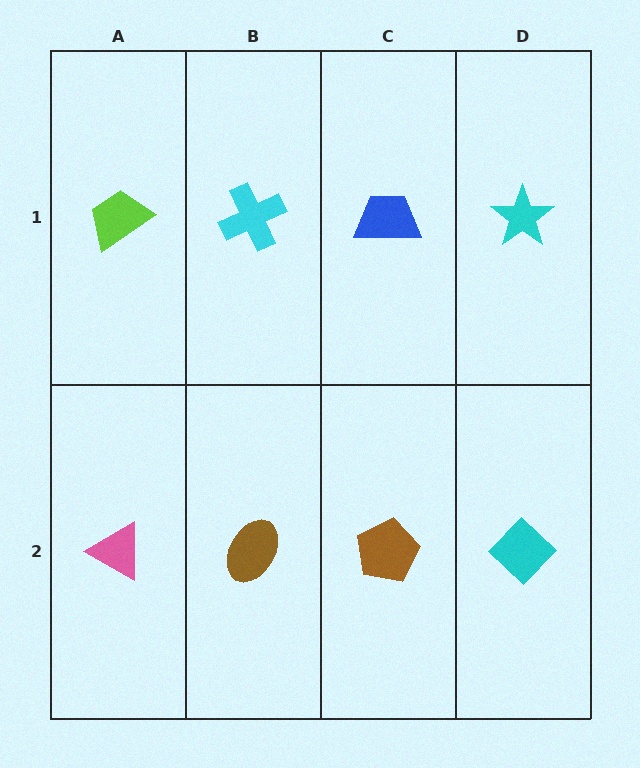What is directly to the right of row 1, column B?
A blue trapezoid.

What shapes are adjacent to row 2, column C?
A blue trapezoid (row 1, column C), a brown ellipse (row 2, column B), a cyan diamond (row 2, column D).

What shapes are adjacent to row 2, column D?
A cyan star (row 1, column D), a brown pentagon (row 2, column C).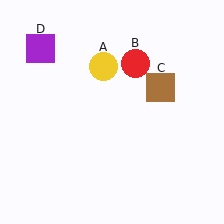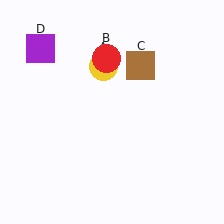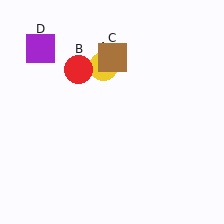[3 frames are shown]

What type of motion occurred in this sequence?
The red circle (object B), brown square (object C) rotated counterclockwise around the center of the scene.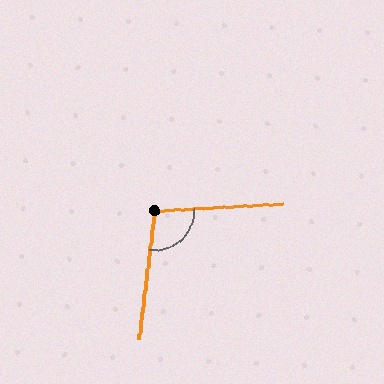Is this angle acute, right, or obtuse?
It is obtuse.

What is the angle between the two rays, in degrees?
Approximately 100 degrees.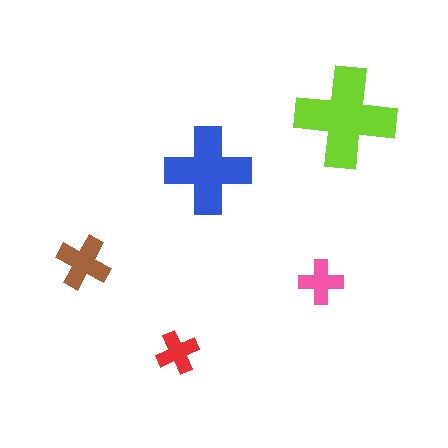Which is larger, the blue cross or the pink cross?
The blue one.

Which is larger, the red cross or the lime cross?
The lime one.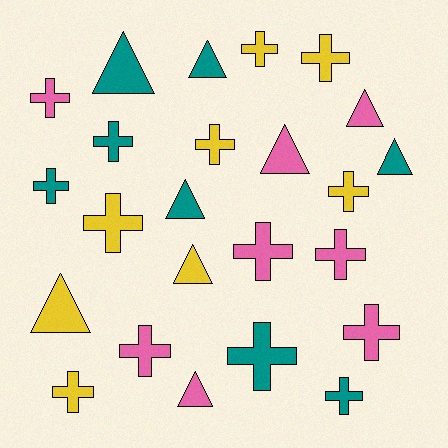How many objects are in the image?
There are 24 objects.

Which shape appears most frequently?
Cross, with 15 objects.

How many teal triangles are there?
There are 4 teal triangles.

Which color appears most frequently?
Yellow, with 8 objects.